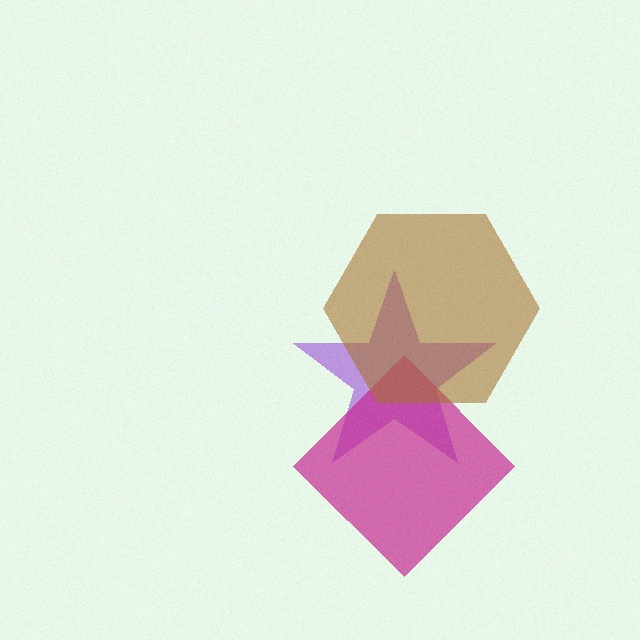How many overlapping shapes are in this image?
There are 3 overlapping shapes in the image.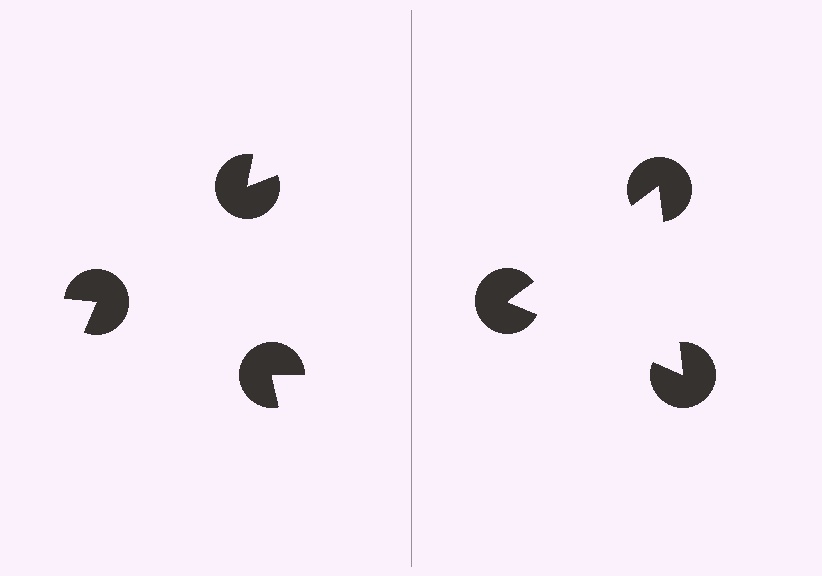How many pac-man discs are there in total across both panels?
6 — 3 on each side.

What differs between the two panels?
The pac-man discs are positioned identically on both sides; only the wedge orientations differ. On the right they align to a triangle; on the left they are misaligned.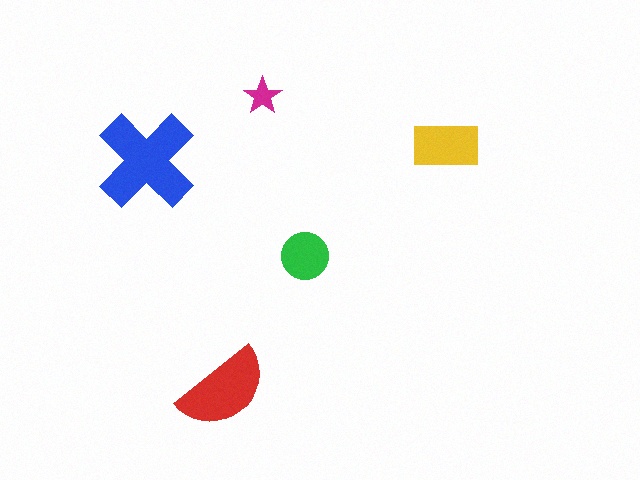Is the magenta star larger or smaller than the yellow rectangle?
Smaller.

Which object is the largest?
The blue cross.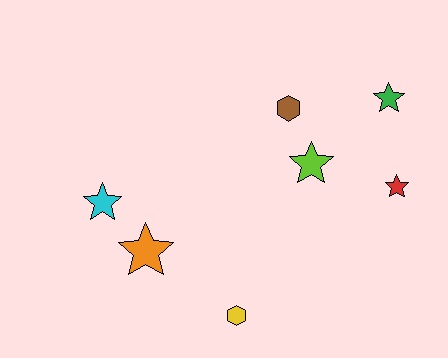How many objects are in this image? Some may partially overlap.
There are 7 objects.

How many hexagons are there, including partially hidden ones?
There are 2 hexagons.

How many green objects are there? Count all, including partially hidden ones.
There is 1 green object.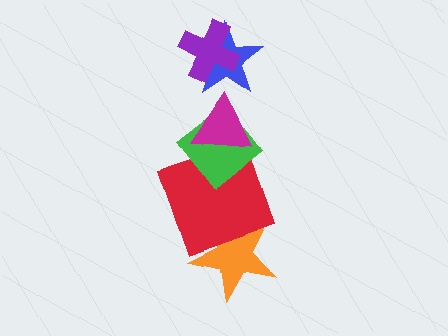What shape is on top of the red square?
The green diamond is on top of the red square.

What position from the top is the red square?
The red square is 5th from the top.